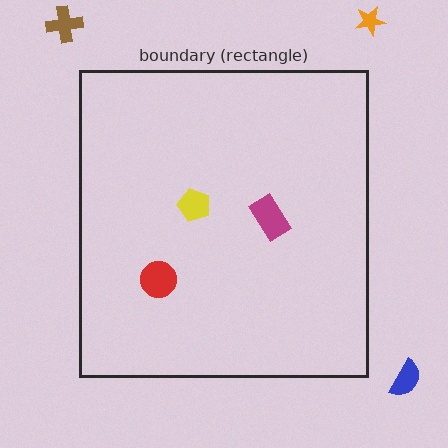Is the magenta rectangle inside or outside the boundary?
Inside.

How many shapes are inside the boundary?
3 inside, 3 outside.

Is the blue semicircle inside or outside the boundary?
Outside.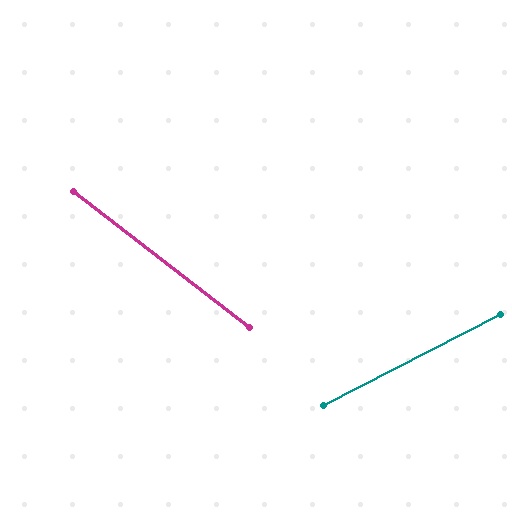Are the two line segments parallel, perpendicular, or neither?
Neither parallel nor perpendicular — they differ by about 65°.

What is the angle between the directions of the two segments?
Approximately 65 degrees.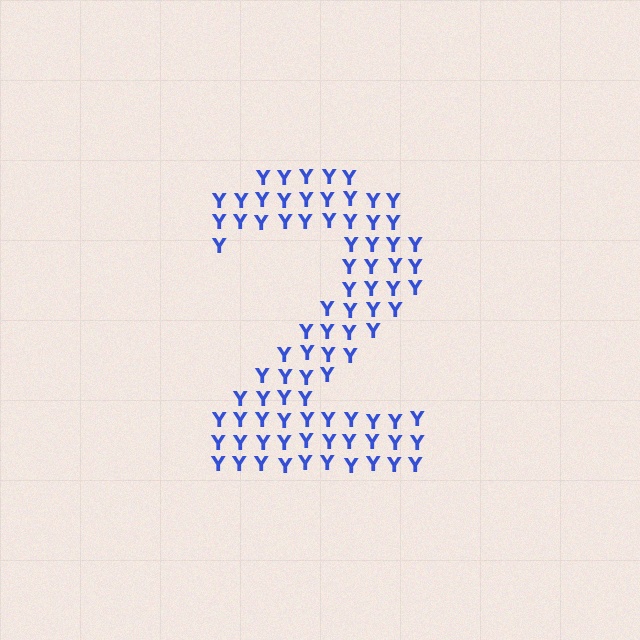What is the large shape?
The large shape is the digit 2.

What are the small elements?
The small elements are letter Y's.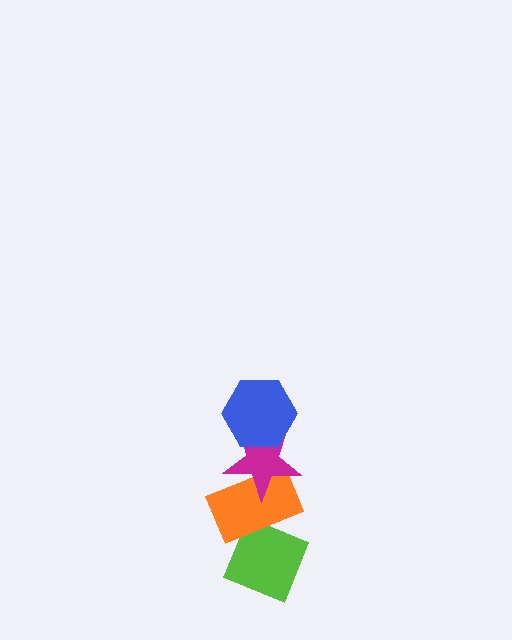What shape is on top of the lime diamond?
The orange rectangle is on top of the lime diamond.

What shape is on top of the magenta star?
The blue hexagon is on top of the magenta star.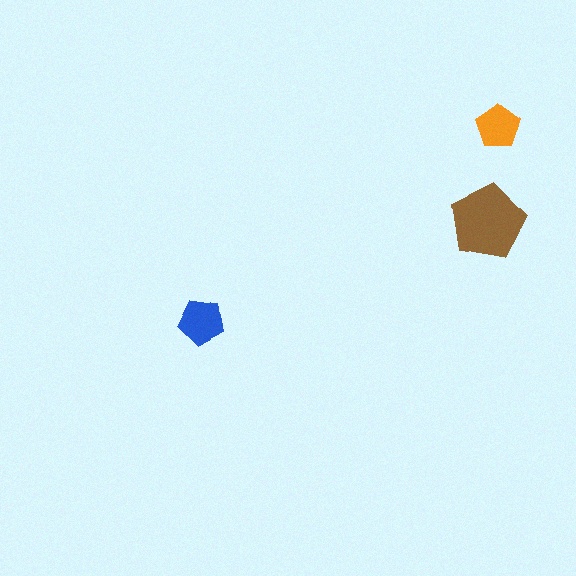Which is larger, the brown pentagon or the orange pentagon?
The brown one.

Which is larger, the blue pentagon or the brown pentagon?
The brown one.